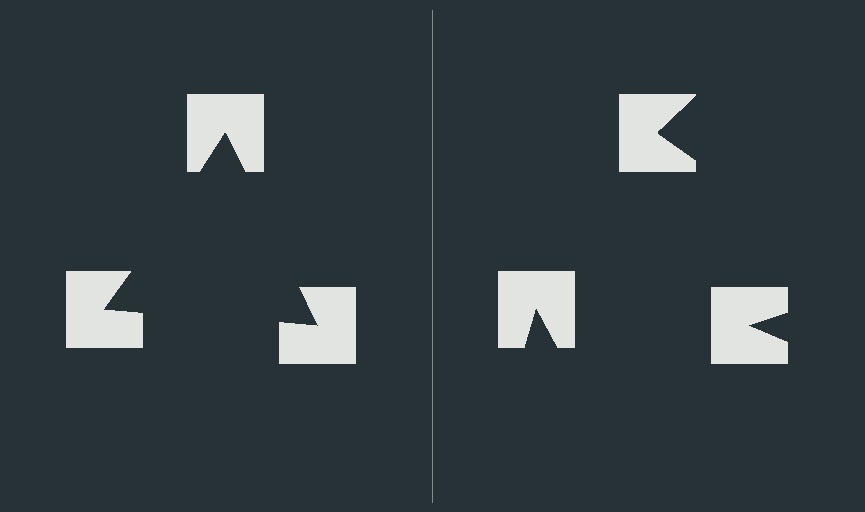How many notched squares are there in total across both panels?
6 — 3 on each side.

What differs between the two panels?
The notched squares are positioned identically on both sides; only the wedge orientations differ. On the left they align to a triangle; on the right they are misaligned.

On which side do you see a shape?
An illusory triangle appears on the left side. On the right side the wedge cuts are rotated, so no coherent shape forms.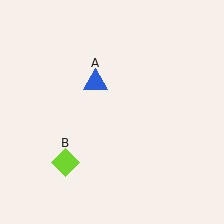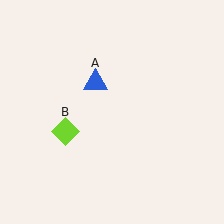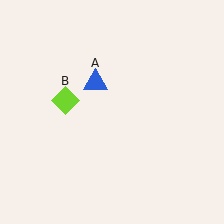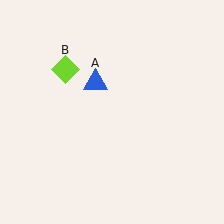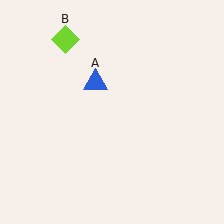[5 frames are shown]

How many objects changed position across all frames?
1 object changed position: lime diamond (object B).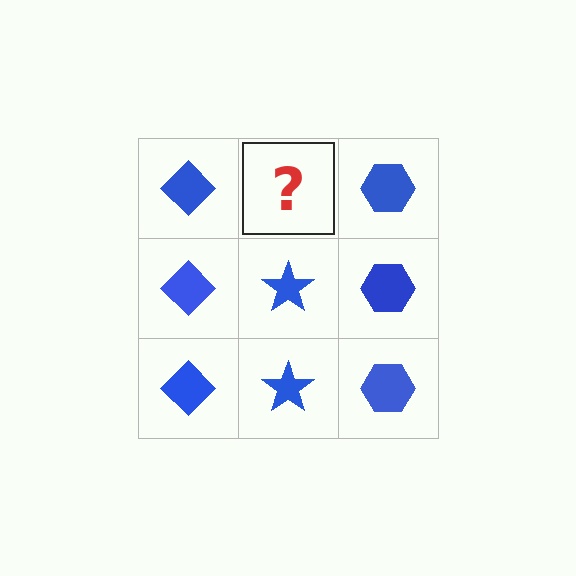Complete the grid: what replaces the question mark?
The question mark should be replaced with a blue star.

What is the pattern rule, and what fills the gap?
The rule is that each column has a consistent shape. The gap should be filled with a blue star.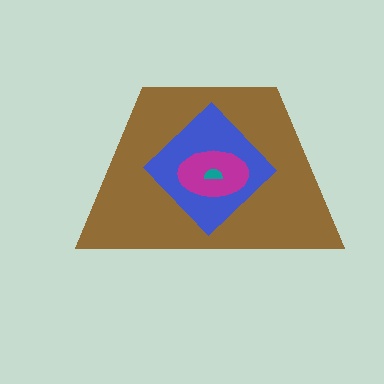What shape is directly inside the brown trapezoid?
The blue diamond.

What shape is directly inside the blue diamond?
The magenta ellipse.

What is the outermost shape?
The brown trapezoid.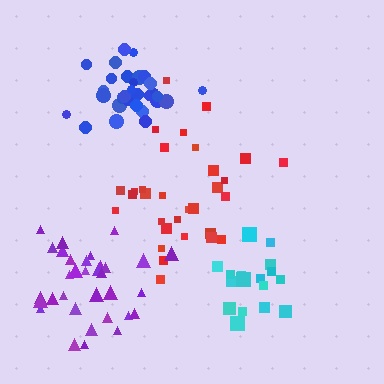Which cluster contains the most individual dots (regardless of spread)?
Purple (34).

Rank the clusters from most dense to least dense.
blue, cyan, purple, red.